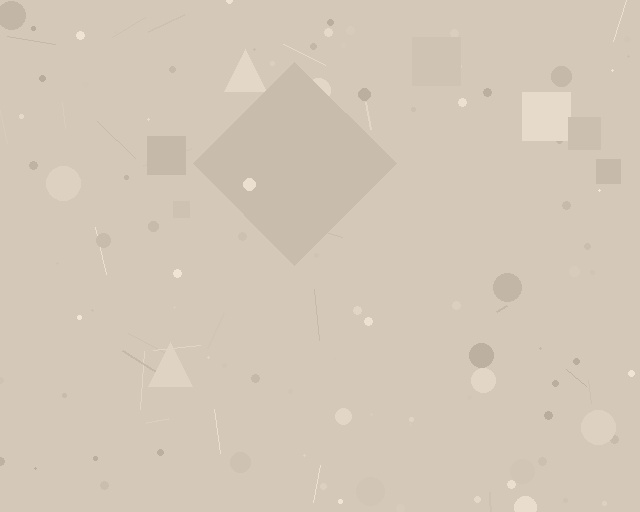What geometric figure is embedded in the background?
A diamond is embedded in the background.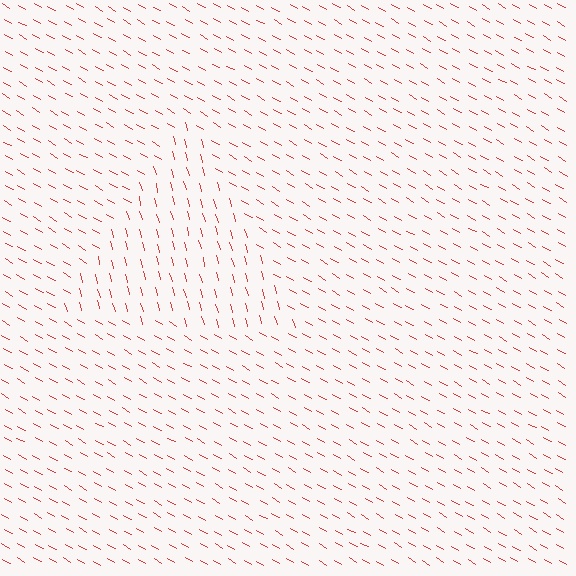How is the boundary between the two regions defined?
The boundary is defined purely by a change in line orientation (approximately 45 degrees difference). All lines are the same color and thickness.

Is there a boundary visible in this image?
Yes, there is a texture boundary formed by a change in line orientation.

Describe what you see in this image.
The image is filled with small red line segments. A triangle region in the image has lines oriented differently from the surrounding lines, creating a visible texture boundary.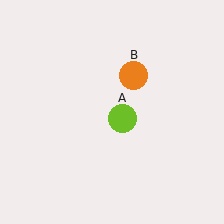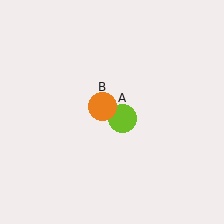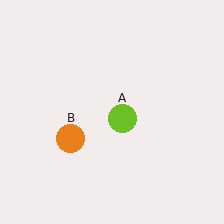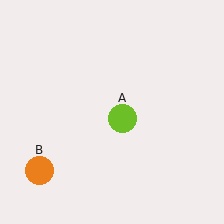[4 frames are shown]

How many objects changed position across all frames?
1 object changed position: orange circle (object B).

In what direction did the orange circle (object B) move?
The orange circle (object B) moved down and to the left.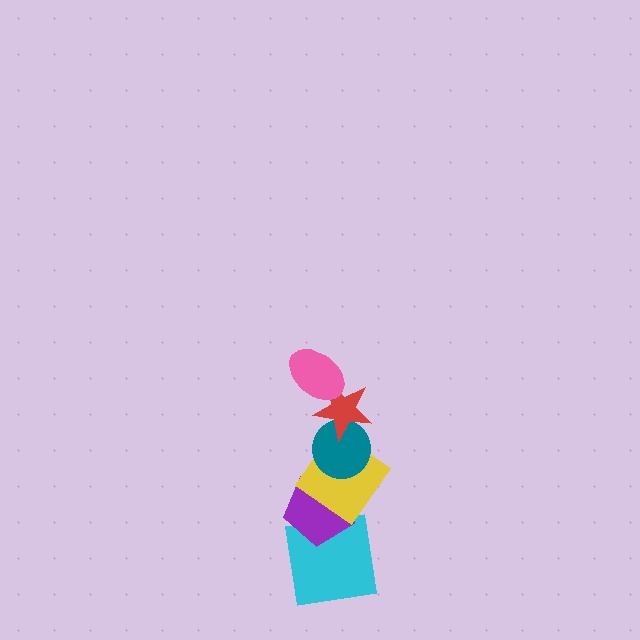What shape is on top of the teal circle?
The red star is on top of the teal circle.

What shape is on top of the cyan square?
The purple pentagon is on top of the cyan square.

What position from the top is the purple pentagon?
The purple pentagon is 5th from the top.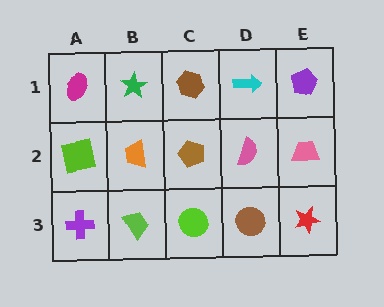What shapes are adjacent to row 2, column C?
A brown hexagon (row 1, column C), a lime circle (row 3, column C), an orange trapezoid (row 2, column B), a pink semicircle (row 2, column D).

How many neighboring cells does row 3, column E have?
2.